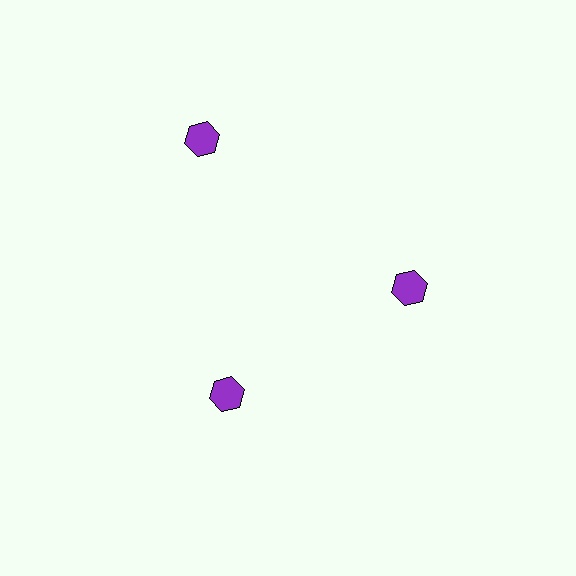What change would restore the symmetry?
The symmetry would be restored by moving it inward, back onto the ring so that all 3 hexagons sit at equal angles and equal distance from the center.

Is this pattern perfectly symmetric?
No. The 3 purple hexagons are arranged in a ring, but one element near the 11 o'clock position is pushed outward from the center, breaking the 3-fold rotational symmetry.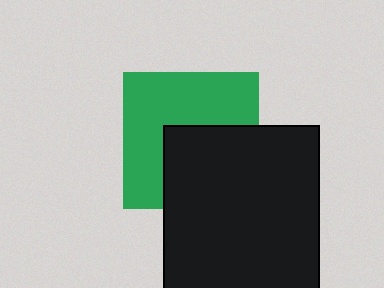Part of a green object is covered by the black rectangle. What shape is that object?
It is a square.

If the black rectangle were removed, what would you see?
You would see the complete green square.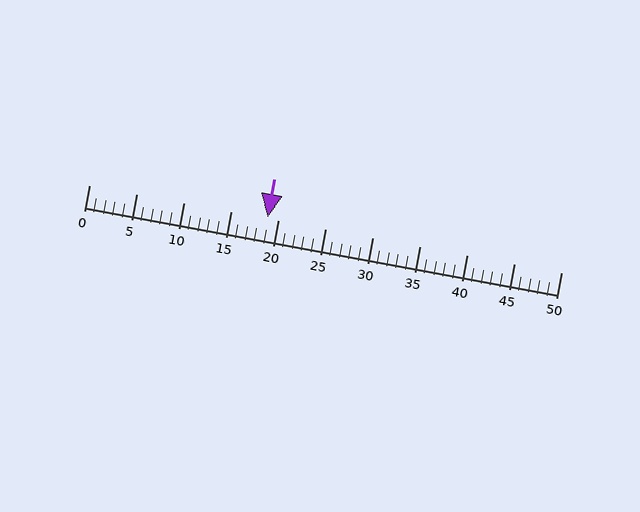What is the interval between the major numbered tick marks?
The major tick marks are spaced 5 units apart.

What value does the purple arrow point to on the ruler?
The purple arrow points to approximately 19.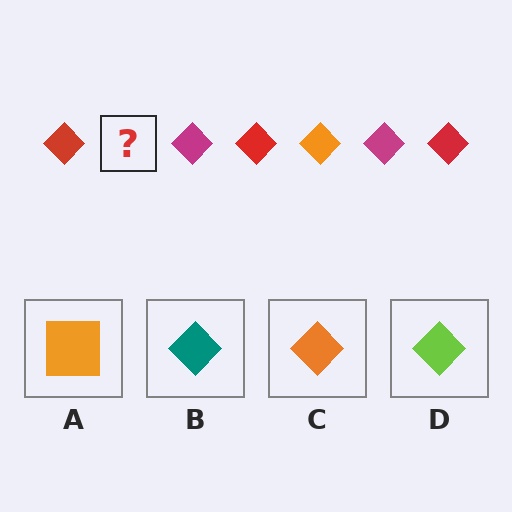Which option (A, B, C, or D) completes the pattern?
C.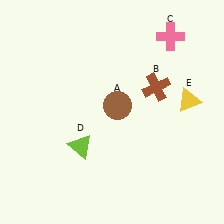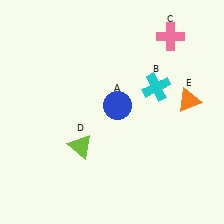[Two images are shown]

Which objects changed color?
A changed from brown to blue. B changed from brown to cyan. E changed from yellow to orange.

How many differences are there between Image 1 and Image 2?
There are 3 differences between the two images.